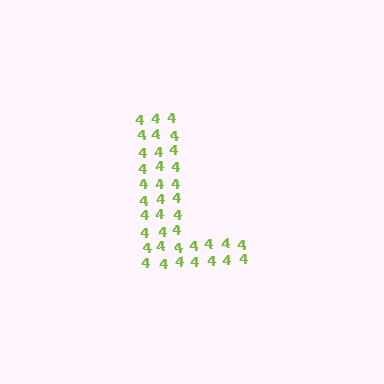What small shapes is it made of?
It is made of small digit 4's.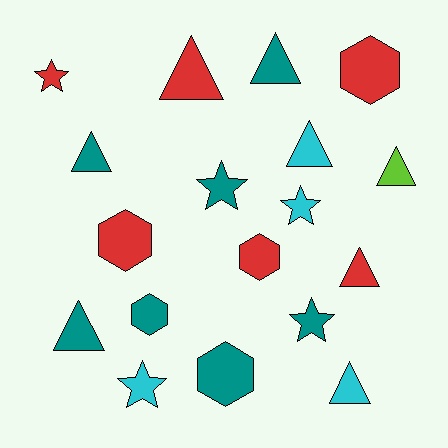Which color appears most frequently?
Teal, with 7 objects.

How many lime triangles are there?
There is 1 lime triangle.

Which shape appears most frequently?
Triangle, with 8 objects.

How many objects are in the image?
There are 18 objects.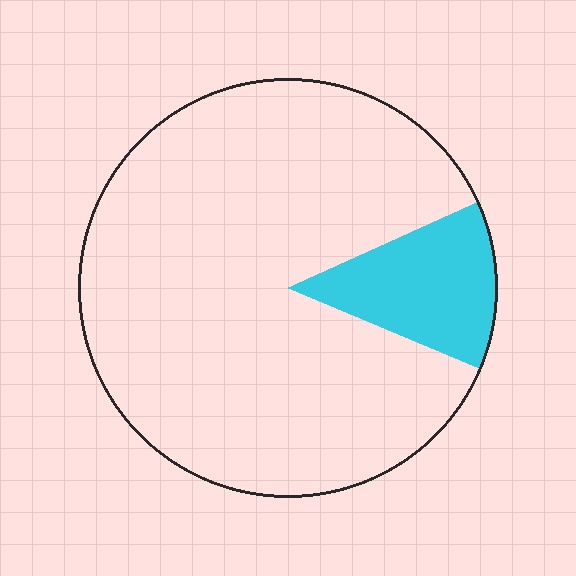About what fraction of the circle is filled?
About one eighth (1/8).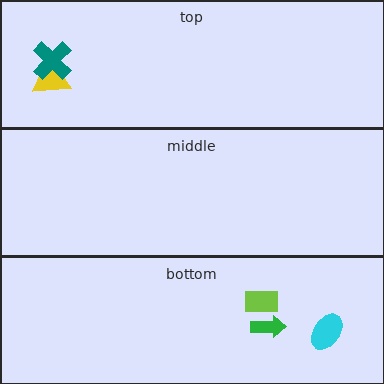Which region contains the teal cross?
The top region.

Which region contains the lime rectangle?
The bottom region.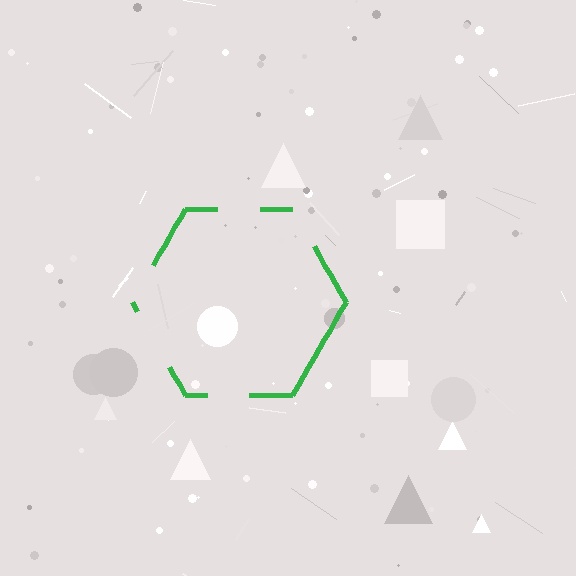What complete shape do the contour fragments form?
The contour fragments form a hexagon.